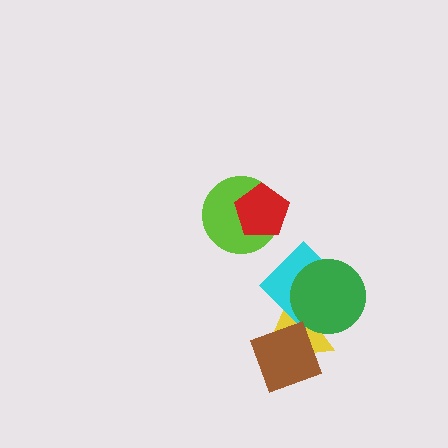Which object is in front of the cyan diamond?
The green circle is in front of the cyan diamond.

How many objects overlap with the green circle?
2 objects overlap with the green circle.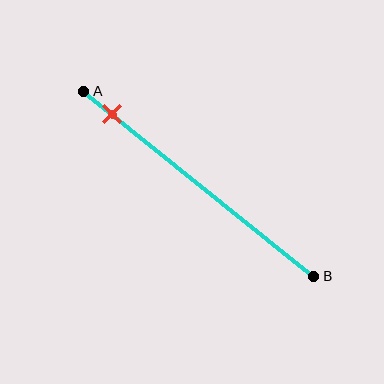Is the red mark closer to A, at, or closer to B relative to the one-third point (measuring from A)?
The red mark is closer to point A than the one-third point of segment AB.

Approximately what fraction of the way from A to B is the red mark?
The red mark is approximately 10% of the way from A to B.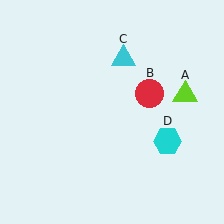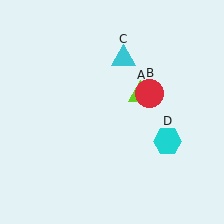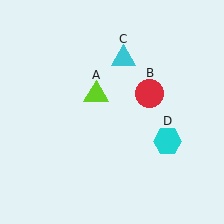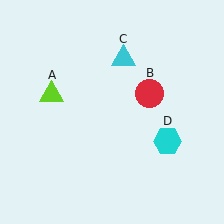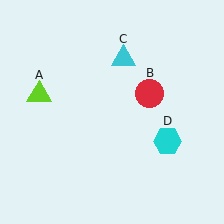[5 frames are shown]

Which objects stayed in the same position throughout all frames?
Red circle (object B) and cyan triangle (object C) and cyan hexagon (object D) remained stationary.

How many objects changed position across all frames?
1 object changed position: lime triangle (object A).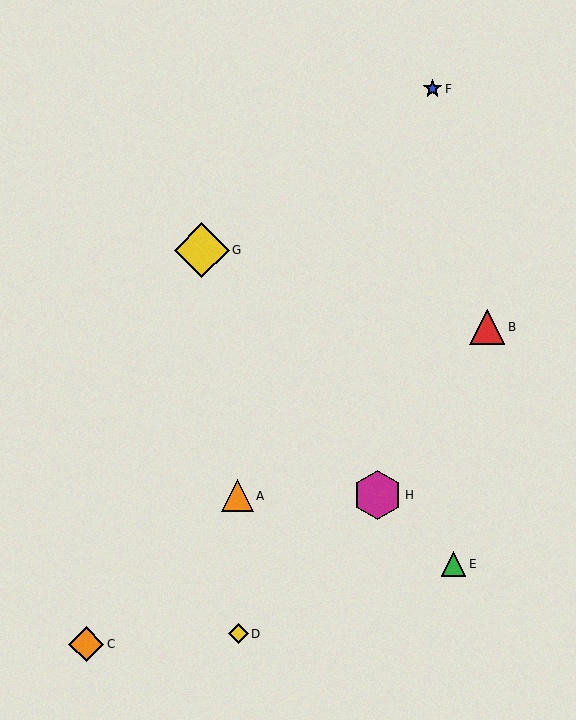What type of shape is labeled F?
Shape F is a blue star.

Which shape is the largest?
The yellow diamond (labeled G) is the largest.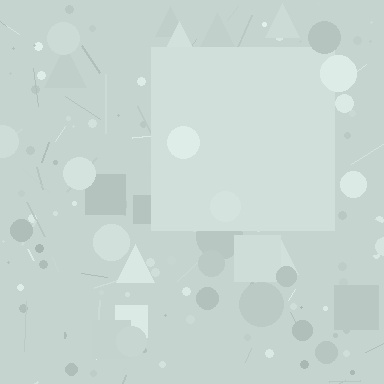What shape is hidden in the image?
A square is hidden in the image.